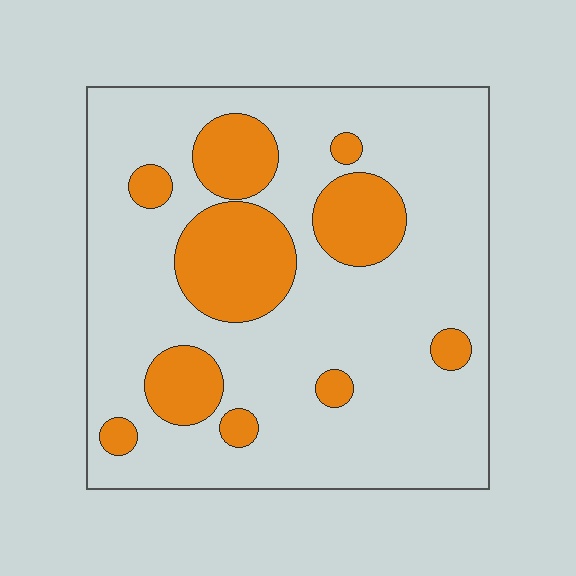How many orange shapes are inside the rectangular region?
10.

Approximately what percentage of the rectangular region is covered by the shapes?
Approximately 25%.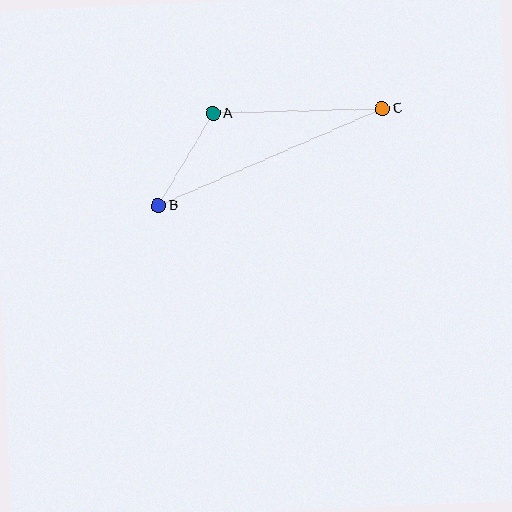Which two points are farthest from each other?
Points B and C are farthest from each other.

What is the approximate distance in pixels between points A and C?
The distance between A and C is approximately 169 pixels.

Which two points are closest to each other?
Points A and B are closest to each other.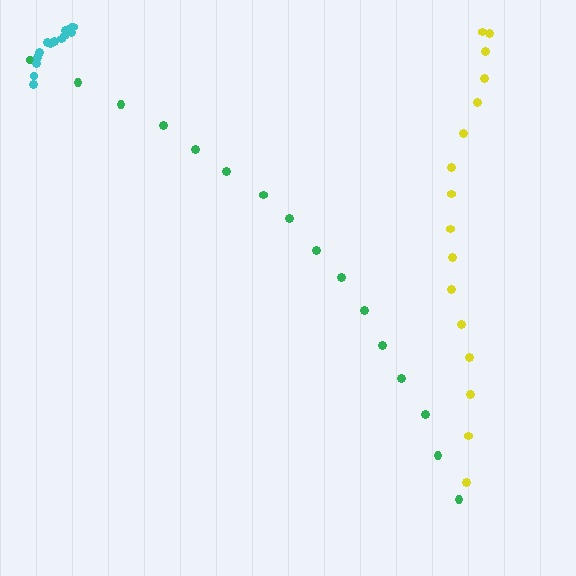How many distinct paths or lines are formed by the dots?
There are 3 distinct paths.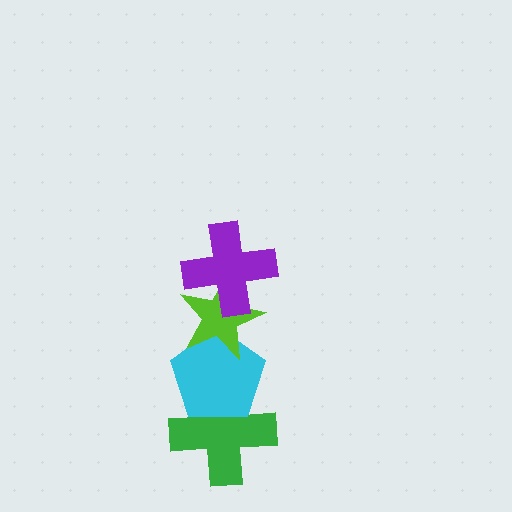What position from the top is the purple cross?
The purple cross is 1st from the top.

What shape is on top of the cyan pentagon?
The lime star is on top of the cyan pentagon.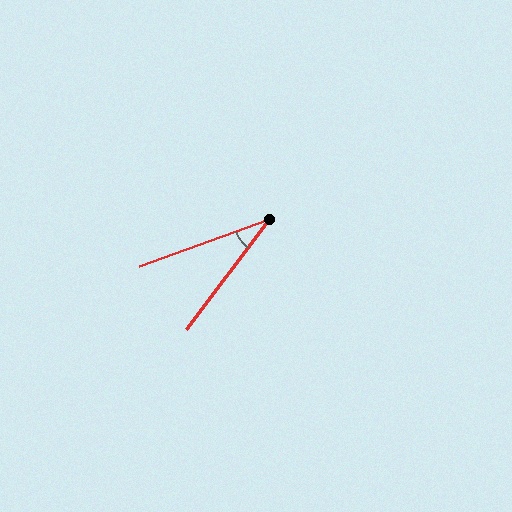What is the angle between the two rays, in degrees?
Approximately 33 degrees.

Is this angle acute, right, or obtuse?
It is acute.